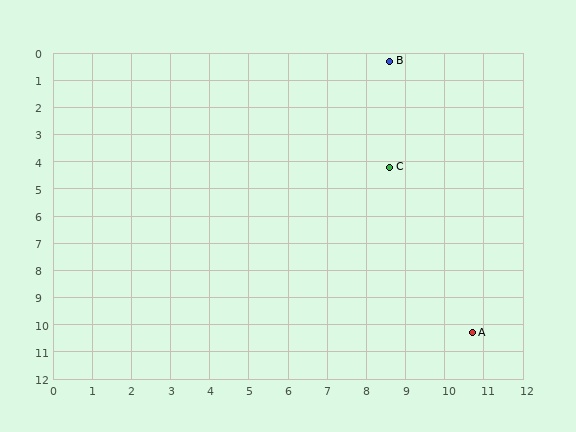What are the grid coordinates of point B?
Point B is at approximately (8.6, 0.3).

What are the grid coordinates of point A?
Point A is at approximately (10.7, 10.3).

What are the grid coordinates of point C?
Point C is at approximately (8.6, 4.2).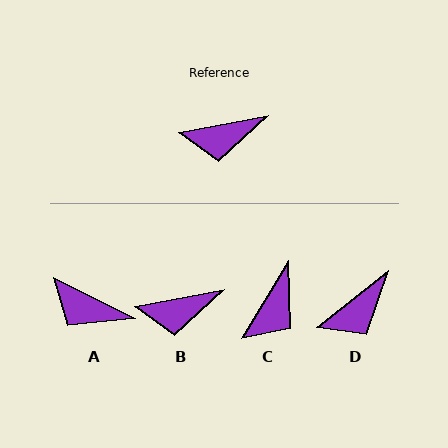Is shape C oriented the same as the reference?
No, it is off by about 49 degrees.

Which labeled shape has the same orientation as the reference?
B.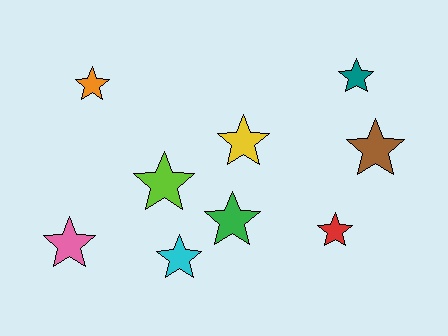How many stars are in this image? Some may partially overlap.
There are 9 stars.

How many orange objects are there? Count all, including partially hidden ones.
There is 1 orange object.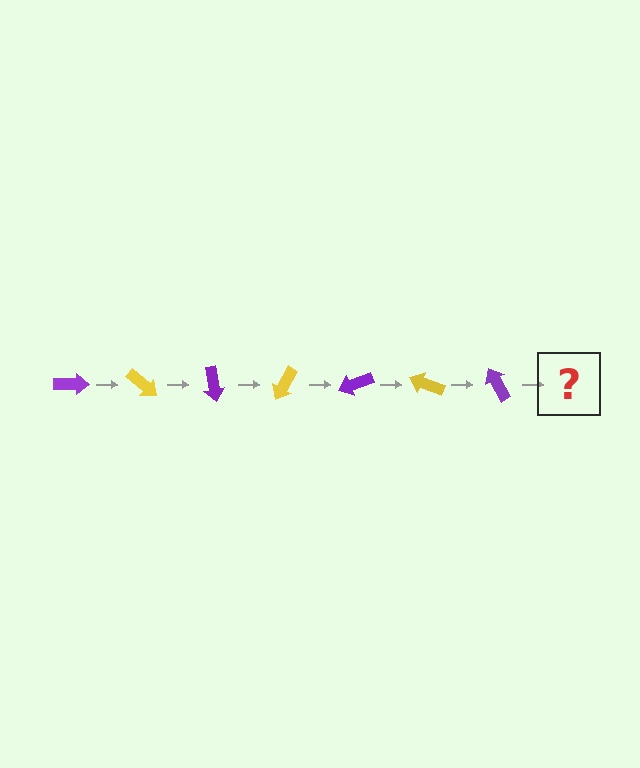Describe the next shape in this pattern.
It should be a yellow arrow, rotated 280 degrees from the start.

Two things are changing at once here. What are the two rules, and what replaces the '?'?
The two rules are that it rotates 40 degrees each step and the color cycles through purple and yellow. The '?' should be a yellow arrow, rotated 280 degrees from the start.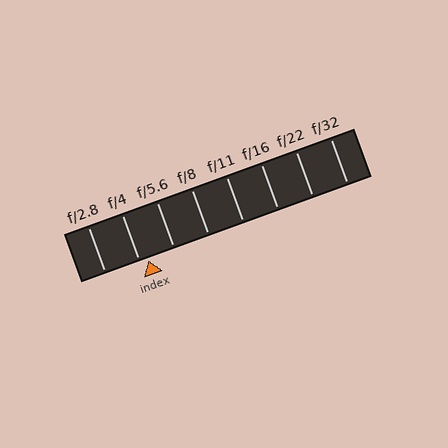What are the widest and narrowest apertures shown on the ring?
The widest aperture shown is f/2.8 and the narrowest is f/32.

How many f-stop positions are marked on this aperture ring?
There are 8 f-stop positions marked.